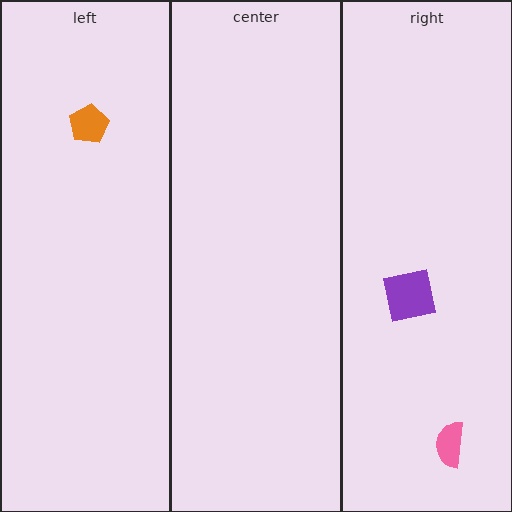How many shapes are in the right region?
2.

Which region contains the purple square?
The right region.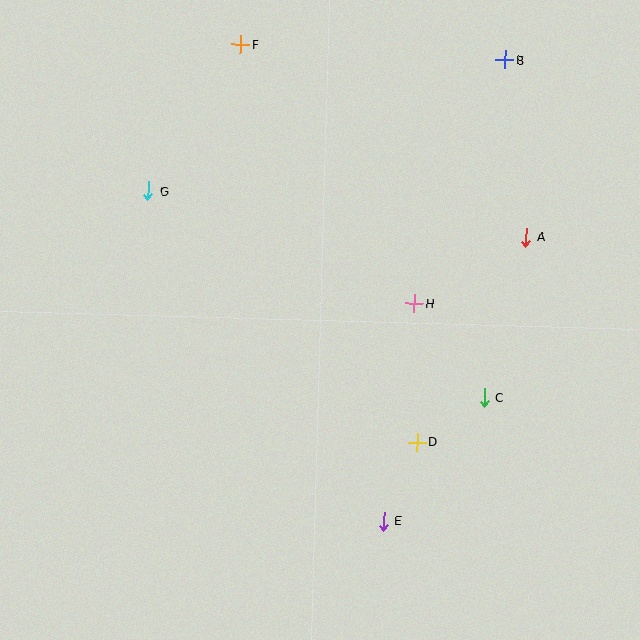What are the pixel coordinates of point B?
Point B is at (505, 60).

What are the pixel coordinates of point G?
Point G is at (148, 191).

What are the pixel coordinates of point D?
Point D is at (417, 442).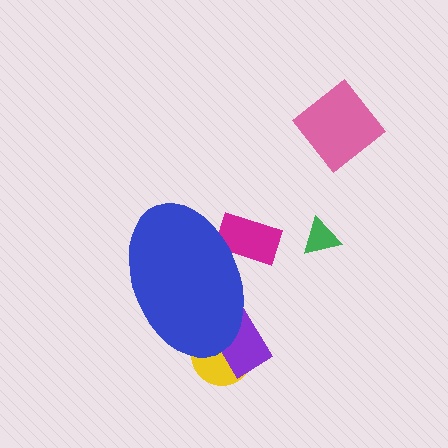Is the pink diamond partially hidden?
No, the pink diamond is fully visible.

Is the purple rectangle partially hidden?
Yes, the purple rectangle is partially hidden behind the blue ellipse.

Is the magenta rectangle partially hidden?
Yes, the magenta rectangle is partially hidden behind the blue ellipse.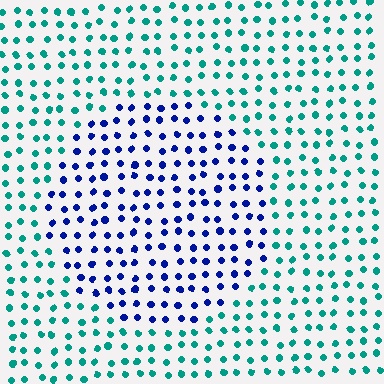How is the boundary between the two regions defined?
The boundary is defined purely by a slight shift in hue (about 61 degrees). Spacing, size, and orientation are identical on both sides.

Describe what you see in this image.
The image is filled with small teal elements in a uniform arrangement. A circle-shaped region is visible where the elements are tinted to a slightly different hue, forming a subtle color boundary.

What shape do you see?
I see a circle.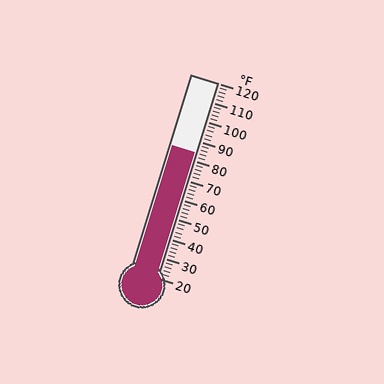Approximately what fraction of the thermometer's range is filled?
The thermometer is filled to approximately 65% of its range.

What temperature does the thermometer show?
The thermometer shows approximately 84°F.